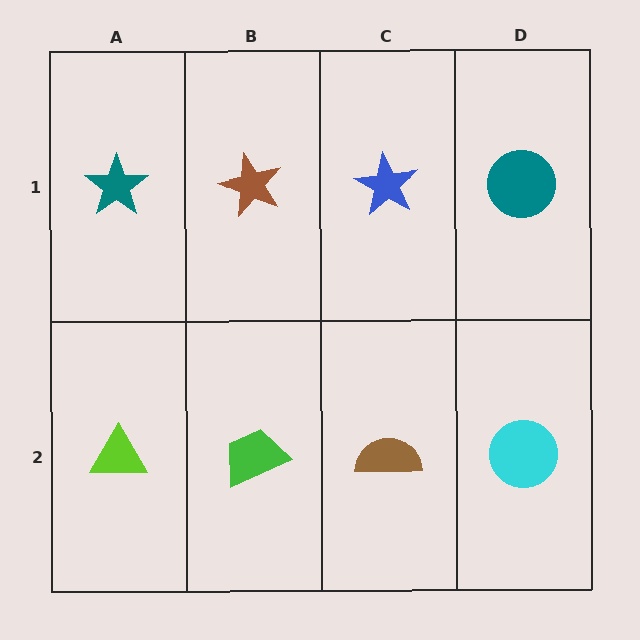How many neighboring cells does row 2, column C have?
3.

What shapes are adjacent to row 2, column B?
A brown star (row 1, column B), a lime triangle (row 2, column A), a brown semicircle (row 2, column C).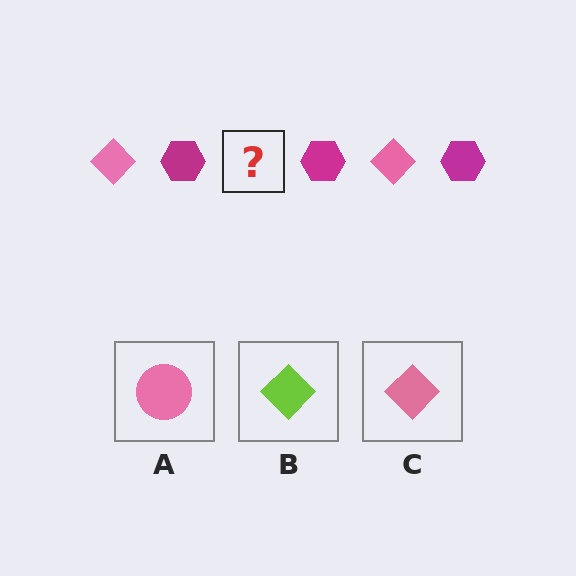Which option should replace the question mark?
Option C.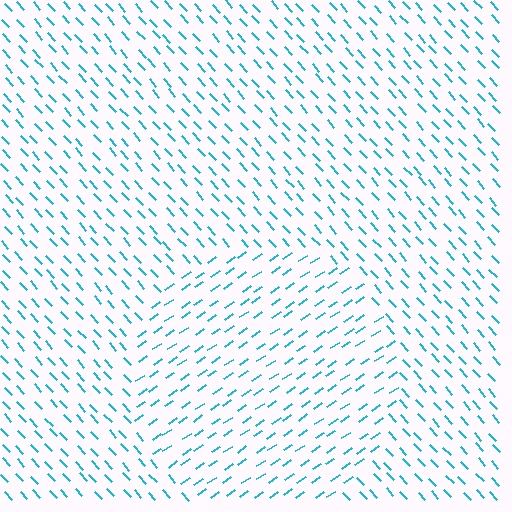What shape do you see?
I see a circle.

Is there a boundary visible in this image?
Yes, there is a texture boundary formed by a change in line orientation.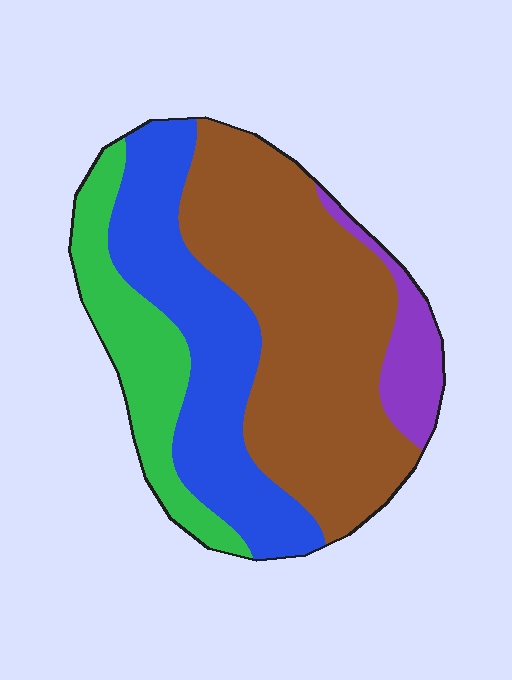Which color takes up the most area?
Brown, at roughly 45%.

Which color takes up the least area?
Purple, at roughly 10%.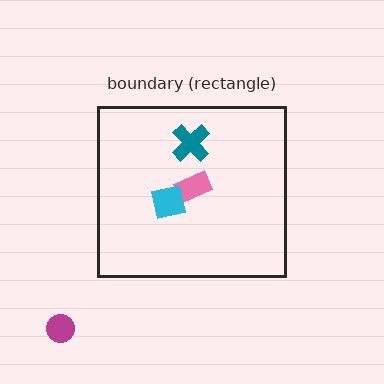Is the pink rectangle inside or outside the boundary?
Inside.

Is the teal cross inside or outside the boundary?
Inside.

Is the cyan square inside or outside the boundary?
Inside.